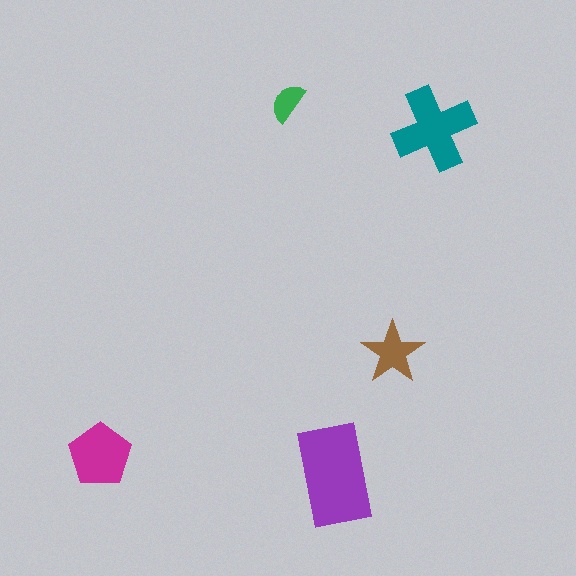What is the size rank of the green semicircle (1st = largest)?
5th.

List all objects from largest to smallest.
The purple rectangle, the teal cross, the magenta pentagon, the brown star, the green semicircle.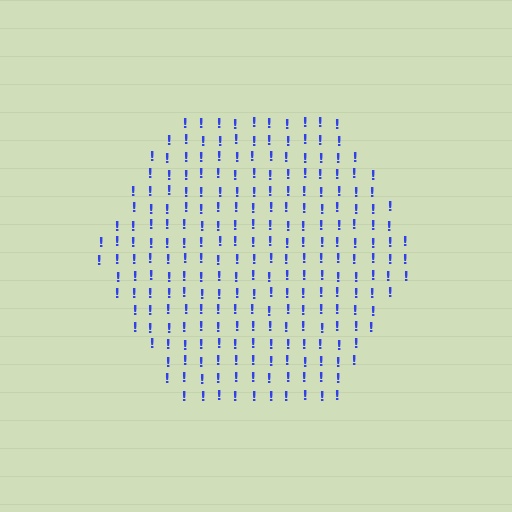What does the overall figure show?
The overall figure shows a hexagon.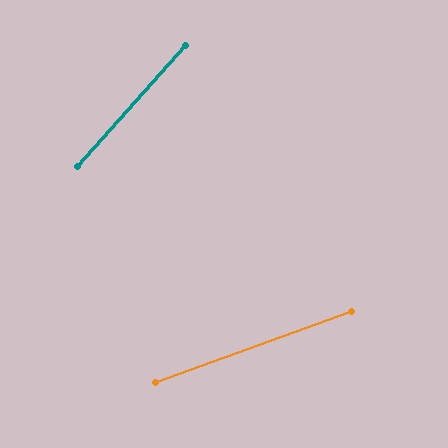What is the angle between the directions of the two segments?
Approximately 28 degrees.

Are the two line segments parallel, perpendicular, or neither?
Neither parallel nor perpendicular — they differ by about 28°.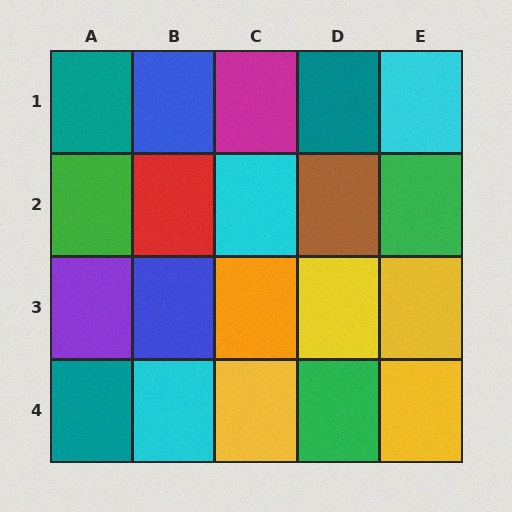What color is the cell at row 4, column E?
Yellow.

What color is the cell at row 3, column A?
Purple.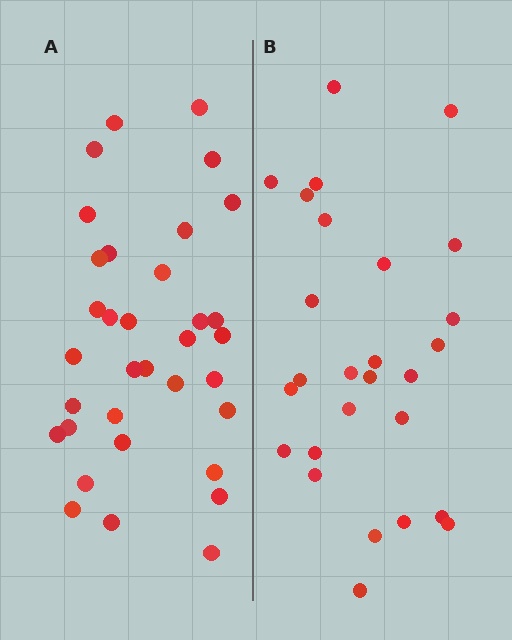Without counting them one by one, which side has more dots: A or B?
Region A (the left region) has more dots.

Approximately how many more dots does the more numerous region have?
Region A has roughly 8 or so more dots than region B.